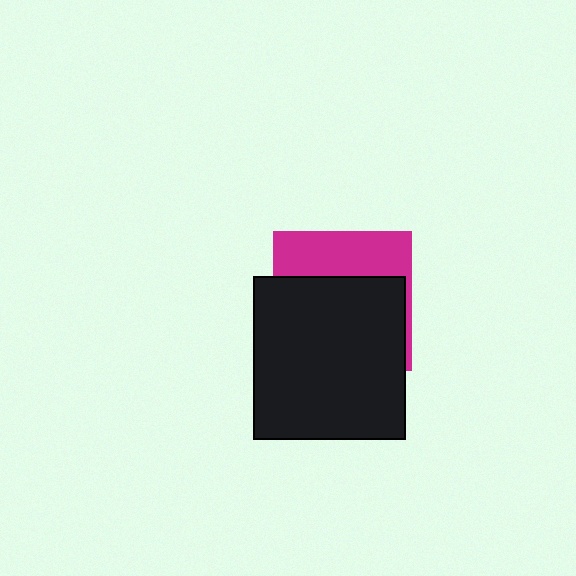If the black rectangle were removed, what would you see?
You would see the complete magenta square.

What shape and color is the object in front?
The object in front is a black rectangle.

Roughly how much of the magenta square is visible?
A small part of it is visible (roughly 34%).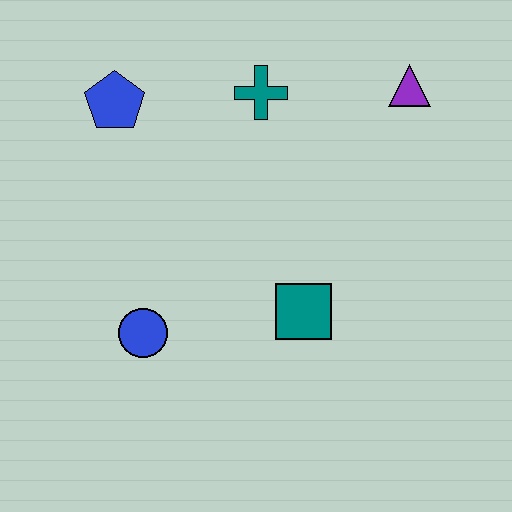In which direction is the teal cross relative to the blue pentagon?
The teal cross is to the right of the blue pentagon.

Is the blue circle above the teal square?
No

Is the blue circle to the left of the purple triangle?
Yes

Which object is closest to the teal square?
The blue circle is closest to the teal square.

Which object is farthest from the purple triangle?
The blue circle is farthest from the purple triangle.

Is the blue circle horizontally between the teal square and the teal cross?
No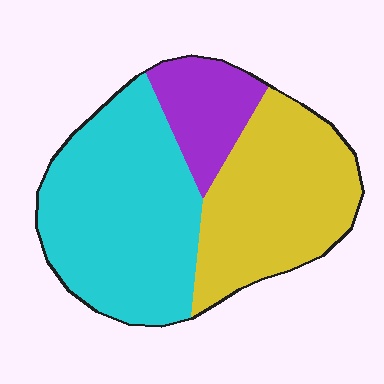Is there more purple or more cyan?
Cyan.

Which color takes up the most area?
Cyan, at roughly 50%.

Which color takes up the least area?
Purple, at roughly 15%.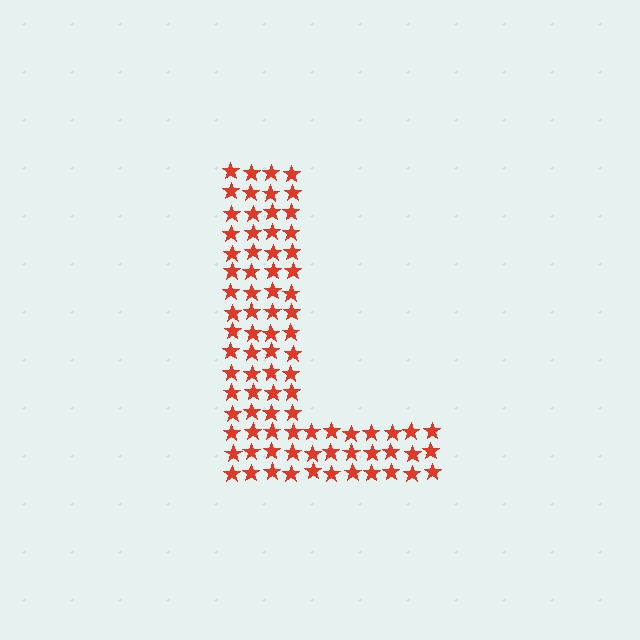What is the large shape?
The large shape is the letter L.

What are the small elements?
The small elements are stars.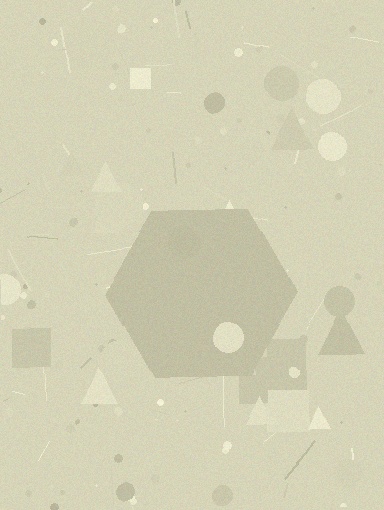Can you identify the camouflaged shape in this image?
The camouflaged shape is a hexagon.